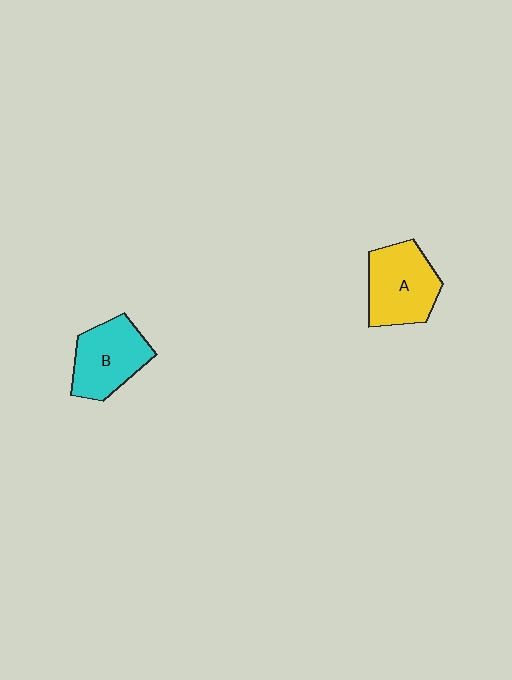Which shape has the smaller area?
Shape B (cyan).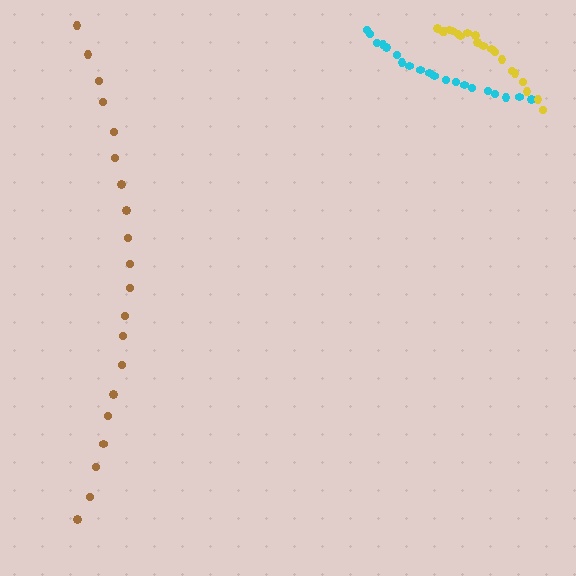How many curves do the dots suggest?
There are 3 distinct paths.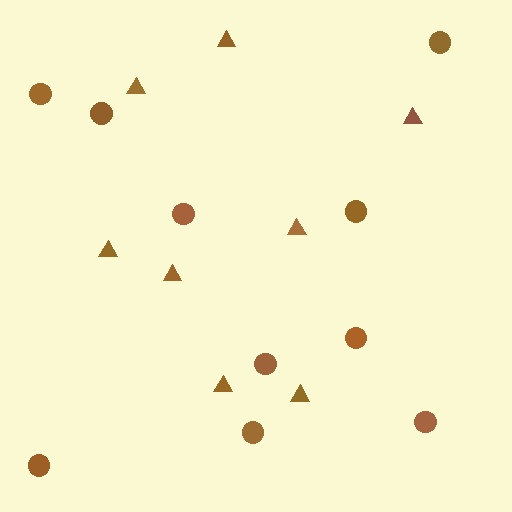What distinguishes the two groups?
There are 2 groups: one group of triangles (8) and one group of circles (10).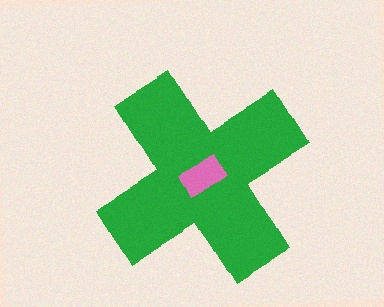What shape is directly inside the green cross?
The pink rectangle.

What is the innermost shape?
The pink rectangle.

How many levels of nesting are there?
2.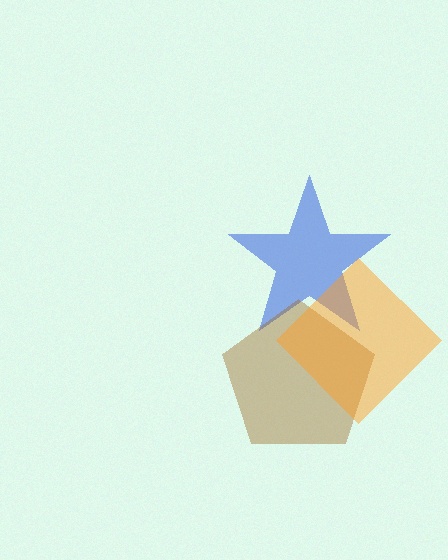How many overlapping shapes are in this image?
There are 3 overlapping shapes in the image.